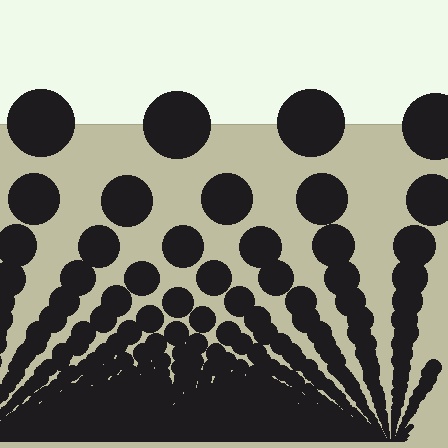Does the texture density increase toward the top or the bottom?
Density increases toward the bottom.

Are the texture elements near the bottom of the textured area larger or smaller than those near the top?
Smaller. The gradient is inverted — elements near the bottom are smaller and denser.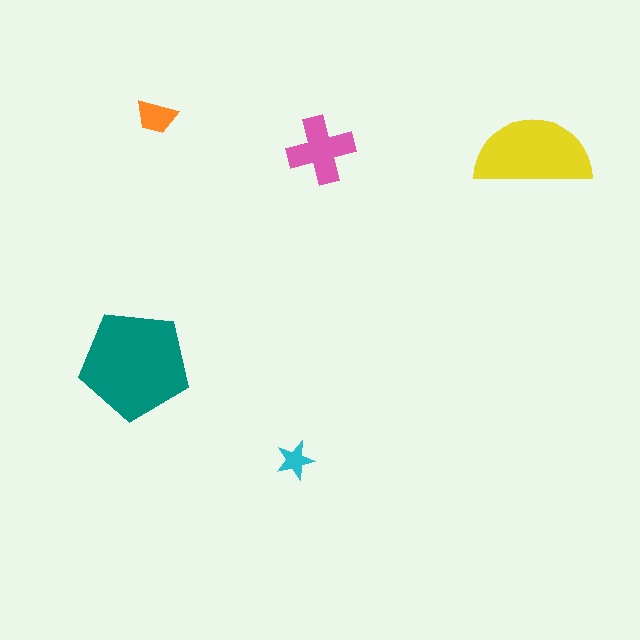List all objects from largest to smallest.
The teal pentagon, the yellow semicircle, the pink cross, the orange trapezoid, the cyan star.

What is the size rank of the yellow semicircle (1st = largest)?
2nd.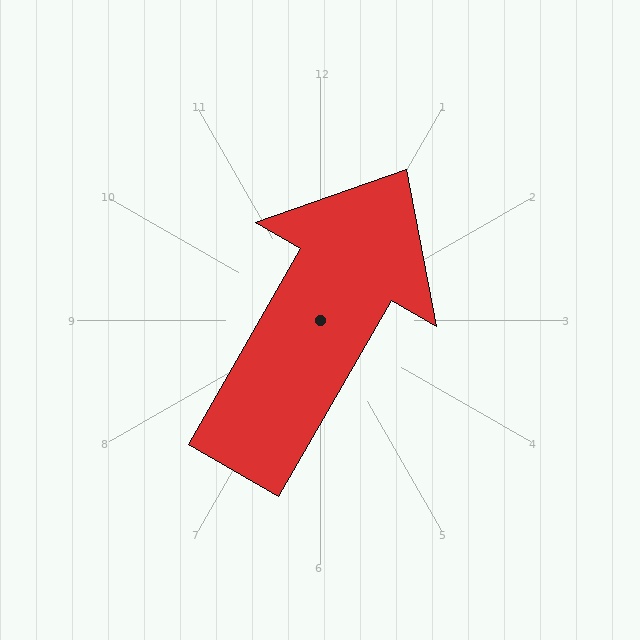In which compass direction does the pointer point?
Northeast.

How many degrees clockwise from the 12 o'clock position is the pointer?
Approximately 30 degrees.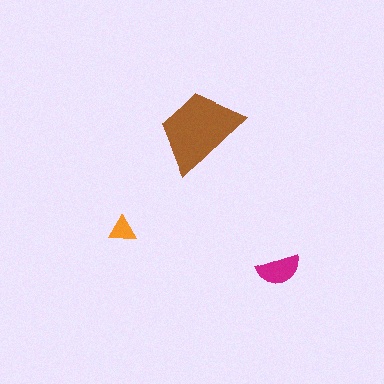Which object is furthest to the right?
The magenta semicircle is rightmost.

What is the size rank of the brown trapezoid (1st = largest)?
1st.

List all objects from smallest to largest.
The orange triangle, the magenta semicircle, the brown trapezoid.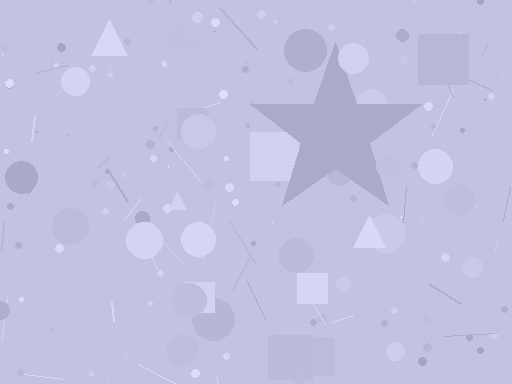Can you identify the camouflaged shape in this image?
The camouflaged shape is a star.